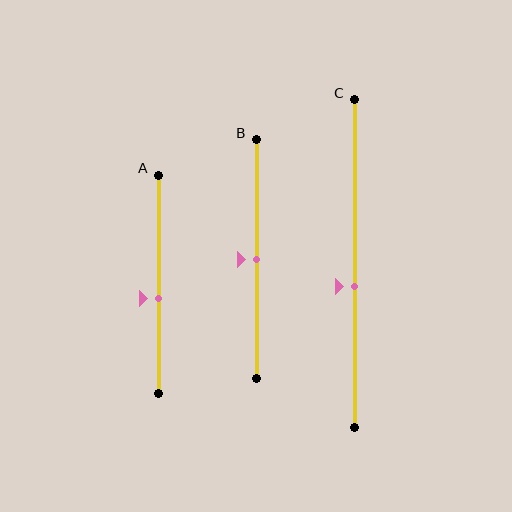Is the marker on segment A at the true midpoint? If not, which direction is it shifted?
No, the marker on segment A is shifted downward by about 7% of the segment length.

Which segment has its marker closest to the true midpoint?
Segment B has its marker closest to the true midpoint.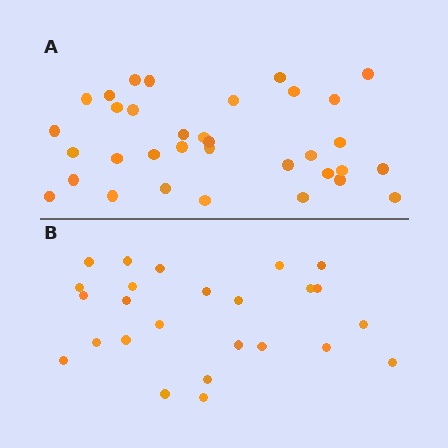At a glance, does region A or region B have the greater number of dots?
Region A (the top region) has more dots.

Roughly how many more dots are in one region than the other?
Region A has roughly 8 or so more dots than region B.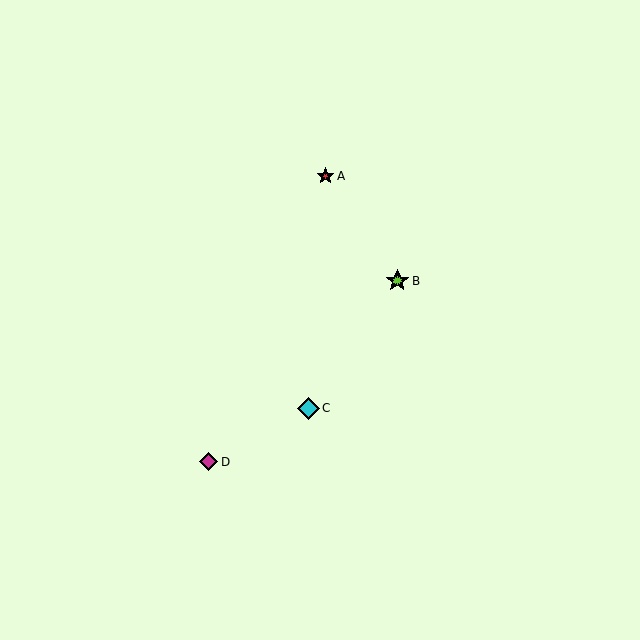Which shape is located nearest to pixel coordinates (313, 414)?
The cyan diamond (labeled C) at (308, 408) is nearest to that location.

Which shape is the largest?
The lime star (labeled B) is the largest.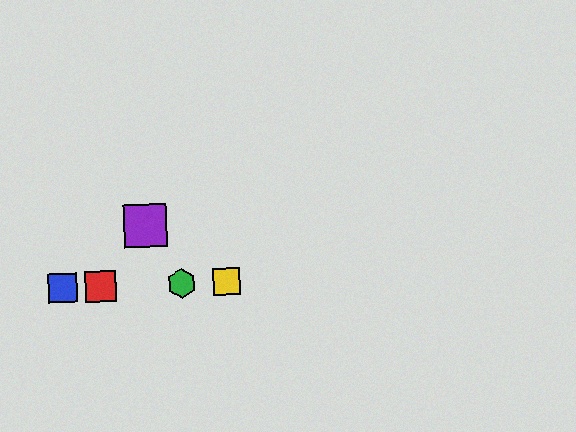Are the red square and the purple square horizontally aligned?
No, the red square is at y≈287 and the purple square is at y≈226.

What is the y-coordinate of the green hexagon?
The green hexagon is at y≈283.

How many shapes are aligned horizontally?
4 shapes (the red square, the blue square, the green hexagon, the yellow square) are aligned horizontally.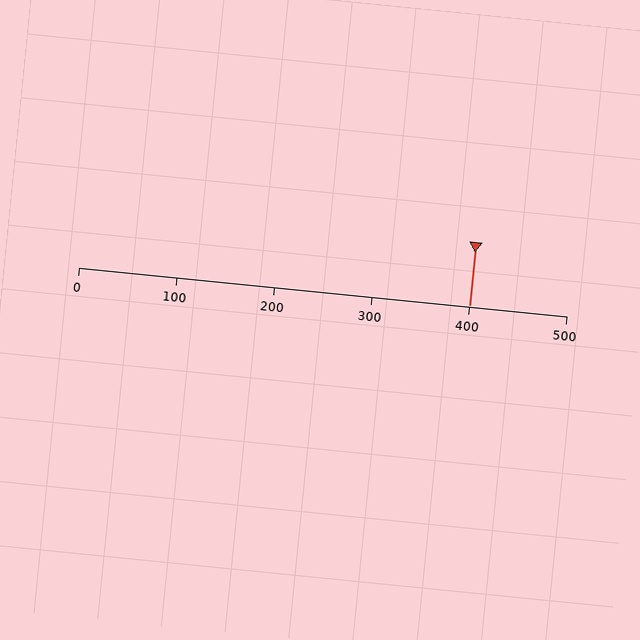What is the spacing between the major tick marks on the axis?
The major ticks are spaced 100 apart.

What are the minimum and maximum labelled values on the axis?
The axis runs from 0 to 500.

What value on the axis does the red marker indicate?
The marker indicates approximately 400.